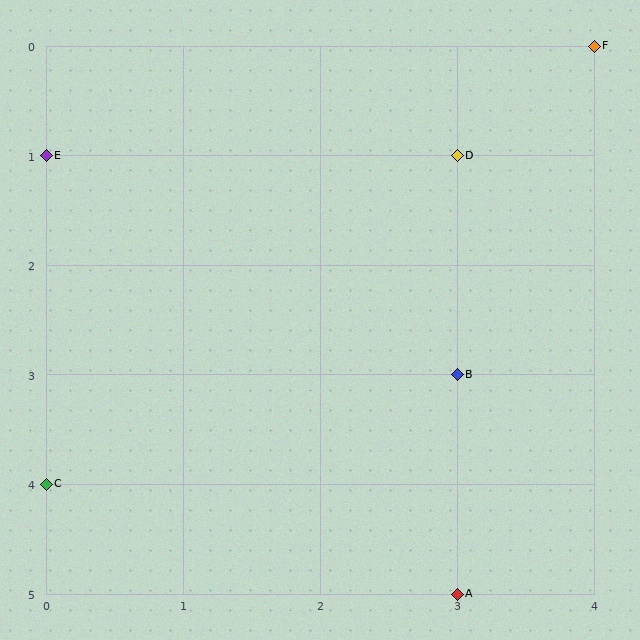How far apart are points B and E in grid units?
Points B and E are 3 columns and 2 rows apart (about 3.6 grid units diagonally).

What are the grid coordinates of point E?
Point E is at grid coordinates (0, 1).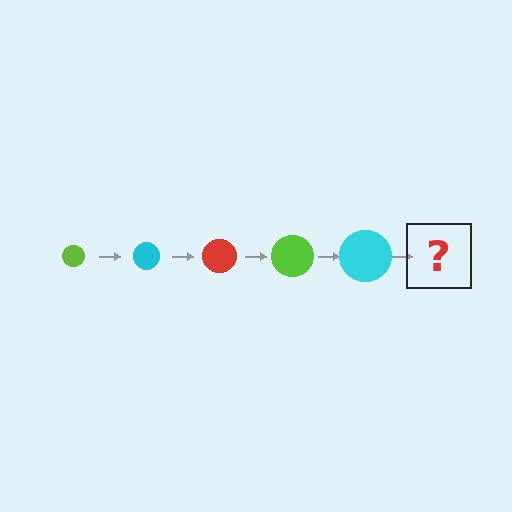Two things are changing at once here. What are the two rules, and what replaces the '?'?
The two rules are that the circle grows larger each step and the color cycles through lime, cyan, and red. The '?' should be a red circle, larger than the previous one.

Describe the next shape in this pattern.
It should be a red circle, larger than the previous one.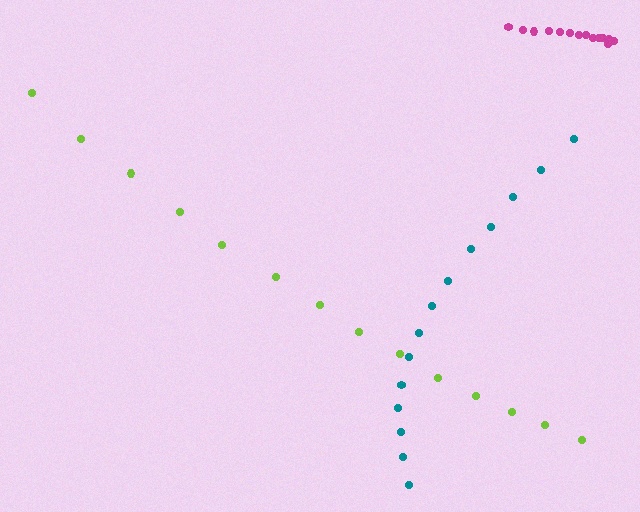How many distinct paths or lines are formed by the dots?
There are 3 distinct paths.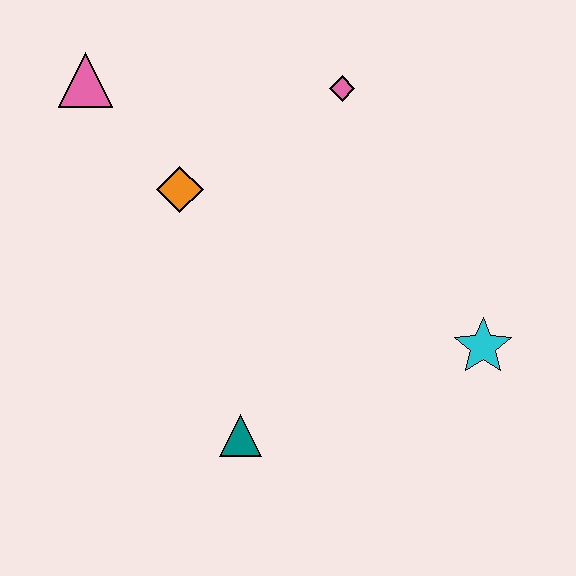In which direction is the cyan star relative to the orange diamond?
The cyan star is to the right of the orange diamond.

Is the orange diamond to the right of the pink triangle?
Yes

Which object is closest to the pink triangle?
The orange diamond is closest to the pink triangle.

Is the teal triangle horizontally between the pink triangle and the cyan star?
Yes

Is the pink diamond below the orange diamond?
No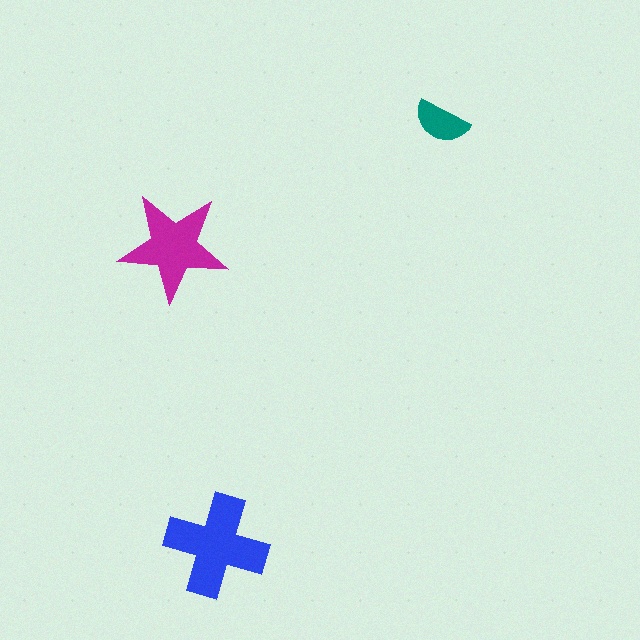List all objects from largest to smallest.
The blue cross, the magenta star, the teal semicircle.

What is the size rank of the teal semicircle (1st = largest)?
3rd.